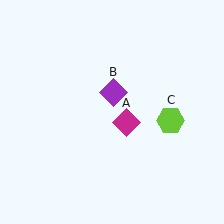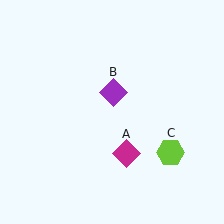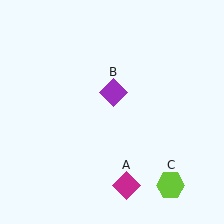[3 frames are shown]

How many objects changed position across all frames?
2 objects changed position: magenta diamond (object A), lime hexagon (object C).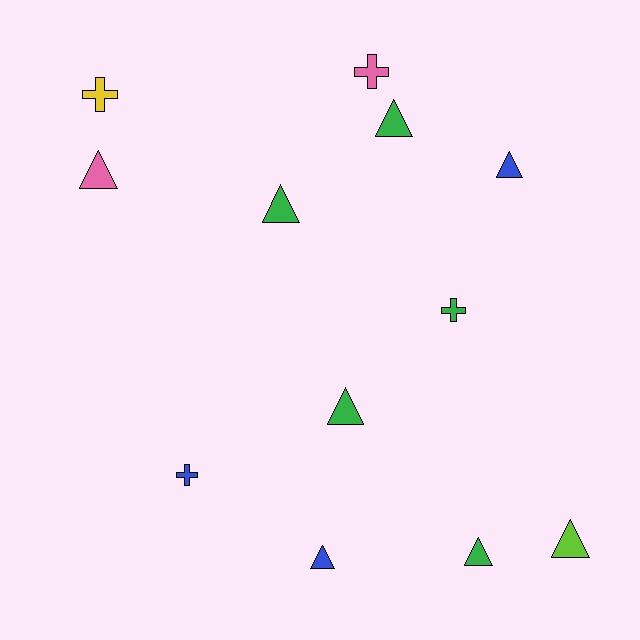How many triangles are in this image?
There are 8 triangles.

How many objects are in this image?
There are 12 objects.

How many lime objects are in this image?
There is 1 lime object.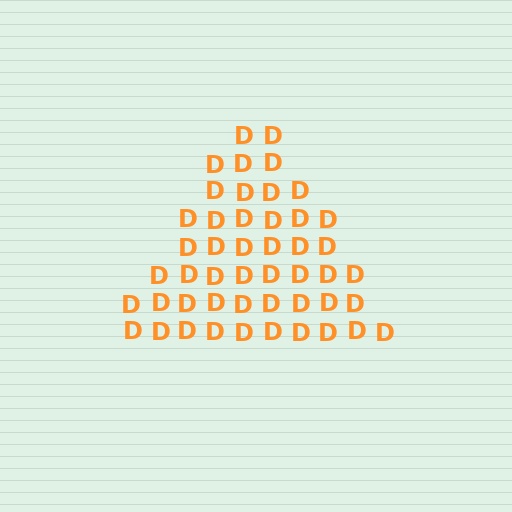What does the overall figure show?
The overall figure shows a triangle.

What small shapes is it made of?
It is made of small letter D's.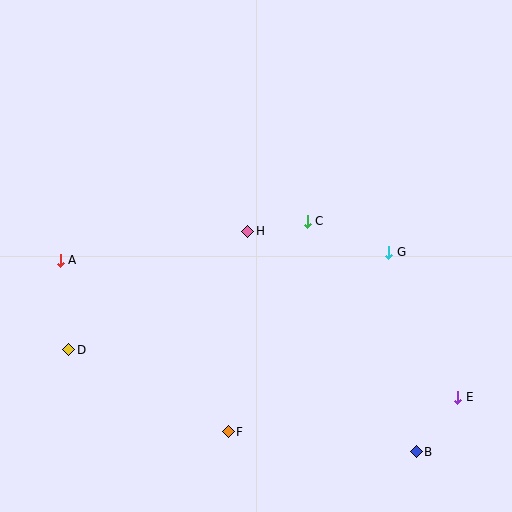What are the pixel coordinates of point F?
Point F is at (228, 432).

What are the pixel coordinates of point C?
Point C is at (307, 221).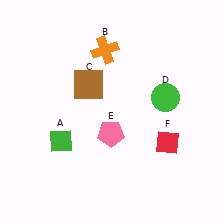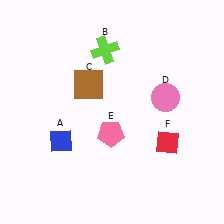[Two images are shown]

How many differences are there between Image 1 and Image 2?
There are 3 differences between the two images.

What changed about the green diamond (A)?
In Image 1, A is green. In Image 2, it changed to blue.